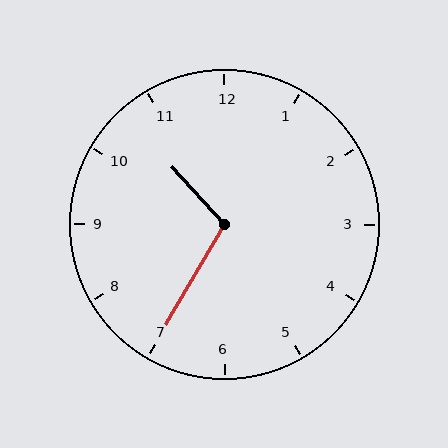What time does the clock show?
10:35.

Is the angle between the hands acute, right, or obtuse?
It is obtuse.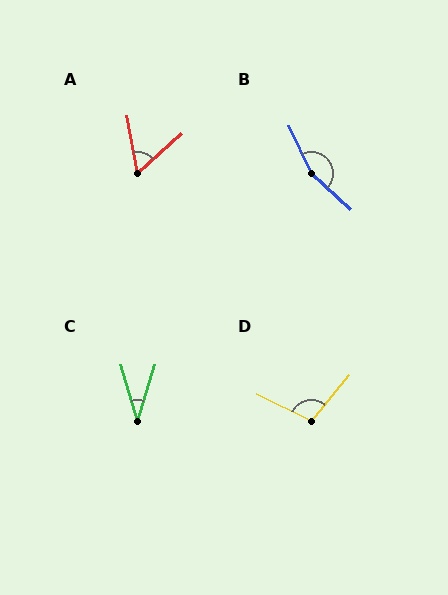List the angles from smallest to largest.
C (33°), A (57°), D (103°), B (158°).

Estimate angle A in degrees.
Approximately 57 degrees.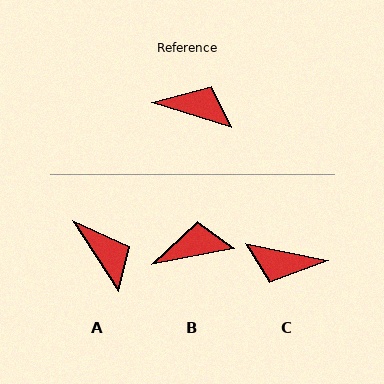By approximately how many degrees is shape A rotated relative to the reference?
Approximately 39 degrees clockwise.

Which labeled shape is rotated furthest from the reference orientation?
C, about 174 degrees away.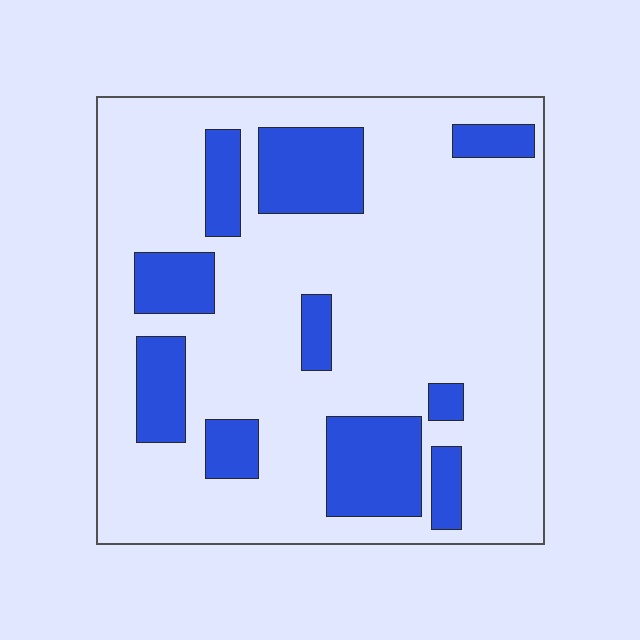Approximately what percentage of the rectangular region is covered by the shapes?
Approximately 25%.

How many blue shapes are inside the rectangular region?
10.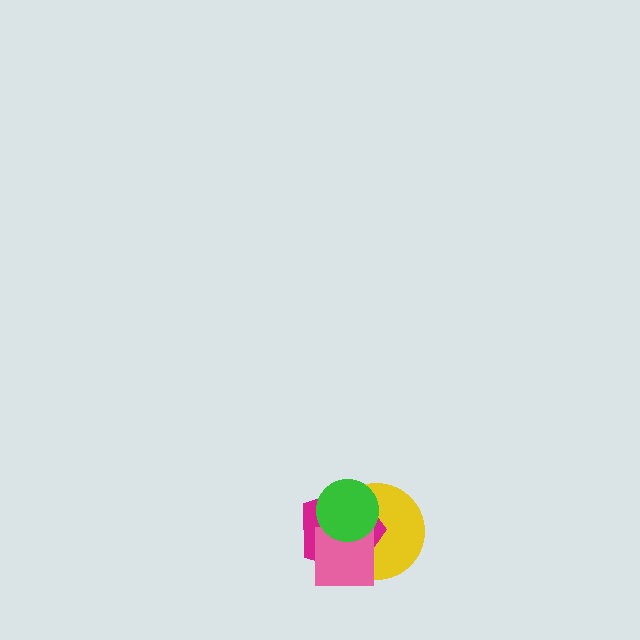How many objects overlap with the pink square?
3 objects overlap with the pink square.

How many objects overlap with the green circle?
3 objects overlap with the green circle.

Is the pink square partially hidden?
Yes, it is partially covered by another shape.